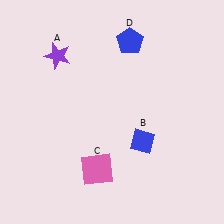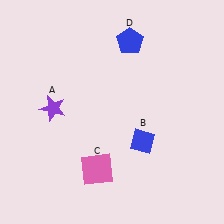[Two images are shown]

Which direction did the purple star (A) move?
The purple star (A) moved down.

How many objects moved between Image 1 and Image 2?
1 object moved between the two images.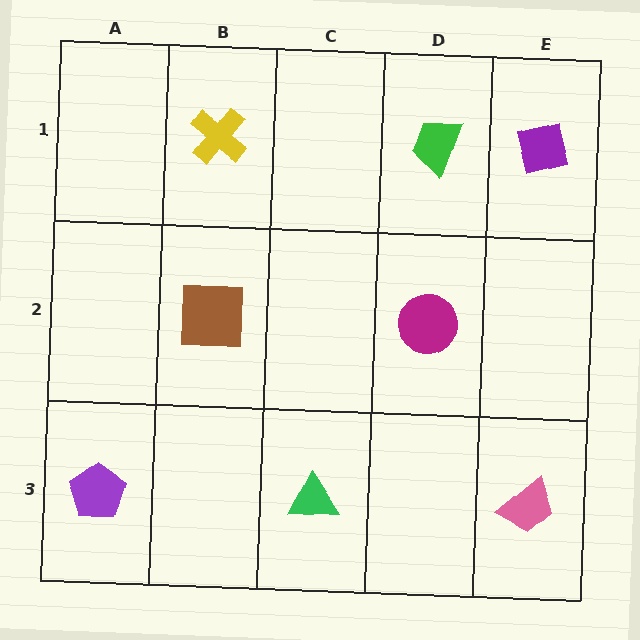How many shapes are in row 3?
3 shapes.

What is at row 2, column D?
A magenta circle.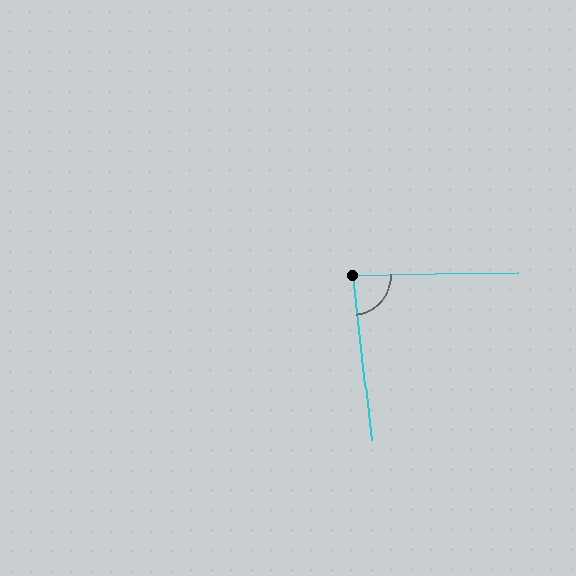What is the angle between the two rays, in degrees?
Approximately 84 degrees.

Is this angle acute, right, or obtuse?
It is acute.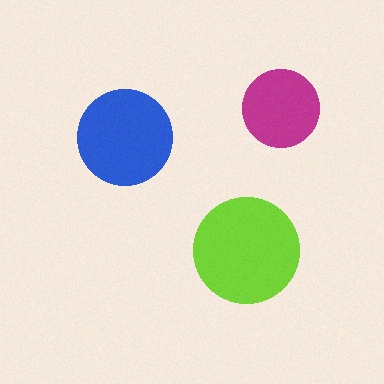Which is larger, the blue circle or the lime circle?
The lime one.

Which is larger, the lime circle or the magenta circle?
The lime one.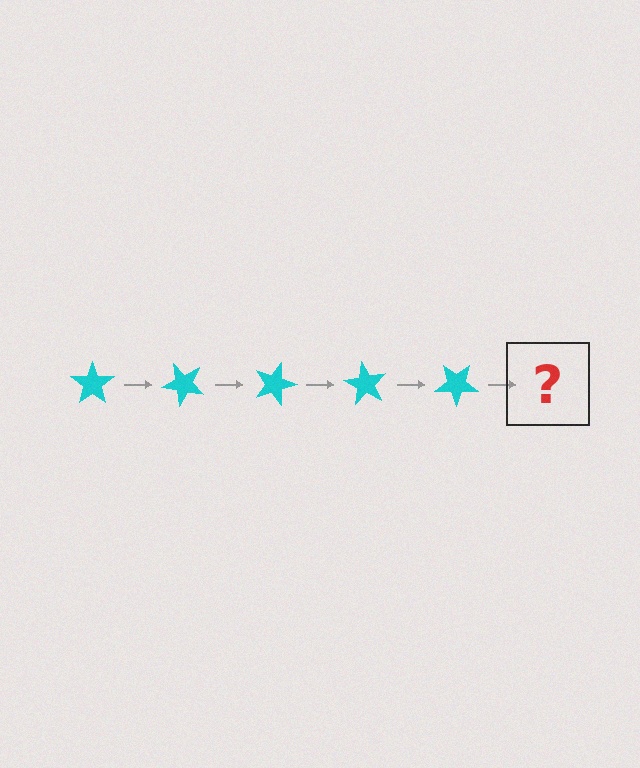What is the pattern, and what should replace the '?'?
The pattern is that the star rotates 45 degrees each step. The '?' should be a cyan star rotated 225 degrees.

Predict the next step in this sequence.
The next step is a cyan star rotated 225 degrees.